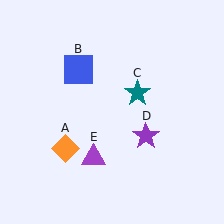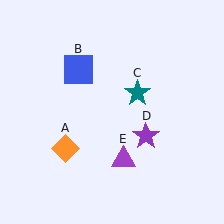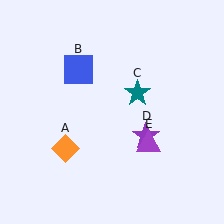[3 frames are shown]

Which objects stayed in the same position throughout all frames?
Orange diamond (object A) and blue square (object B) and teal star (object C) and purple star (object D) remained stationary.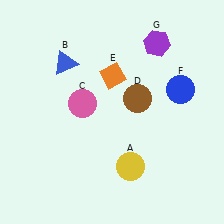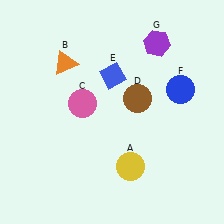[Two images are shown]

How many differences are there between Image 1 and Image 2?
There are 2 differences between the two images.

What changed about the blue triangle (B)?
In Image 1, B is blue. In Image 2, it changed to orange.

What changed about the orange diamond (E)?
In Image 1, E is orange. In Image 2, it changed to blue.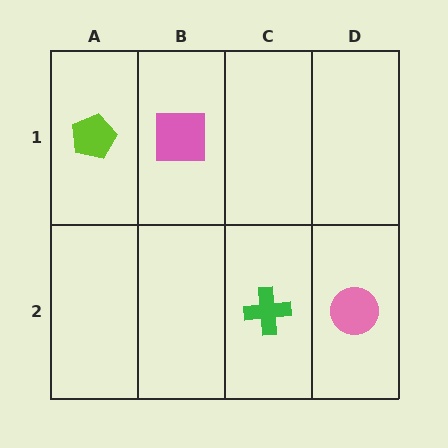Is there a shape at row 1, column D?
No, that cell is empty.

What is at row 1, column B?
A pink square.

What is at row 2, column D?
A pink circle.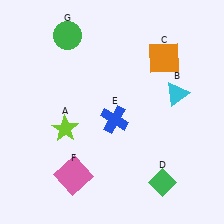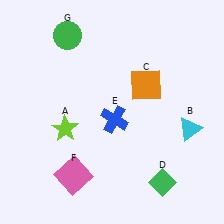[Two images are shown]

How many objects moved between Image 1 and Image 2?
2 objects moved between the two images.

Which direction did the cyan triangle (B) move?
The cyan triangle (B) moved down.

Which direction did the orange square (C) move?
The orange square (C) moved down.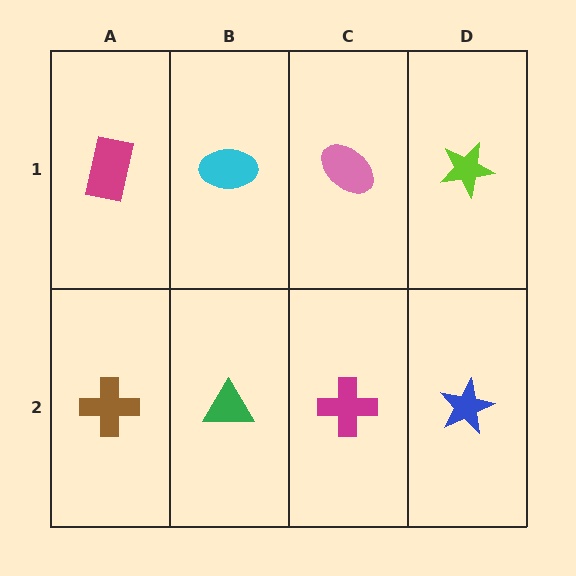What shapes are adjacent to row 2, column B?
A cyan ellipse (row 1, column B), a brown cross (row 2, column A), a magenta cross (row 2, column C).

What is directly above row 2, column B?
A cyan ellipse.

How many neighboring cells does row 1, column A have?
2.